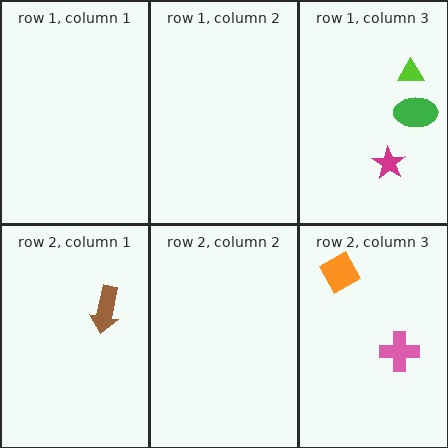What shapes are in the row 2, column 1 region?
The brown arrow.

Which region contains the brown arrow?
The row 2, column 1 region.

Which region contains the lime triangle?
The row 1, column 3 region.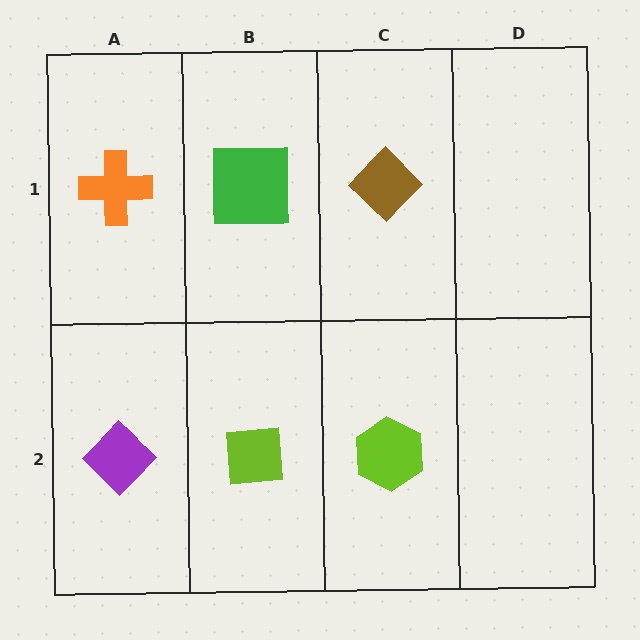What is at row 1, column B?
A green square.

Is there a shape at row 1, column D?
No, that cell is empty.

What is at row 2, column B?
A lime square.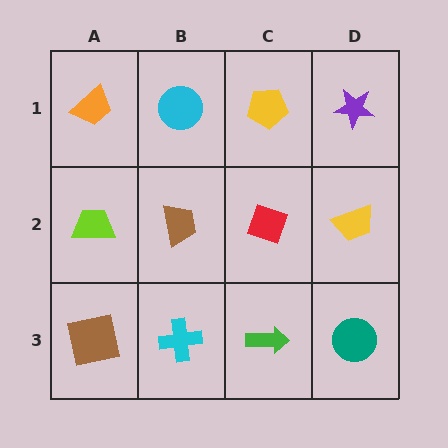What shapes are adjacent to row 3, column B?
A brown trapezoid (row 2, column B), a brown square (row 3, column A), a green arrow (row 3, column C).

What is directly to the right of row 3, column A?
A cyan cross.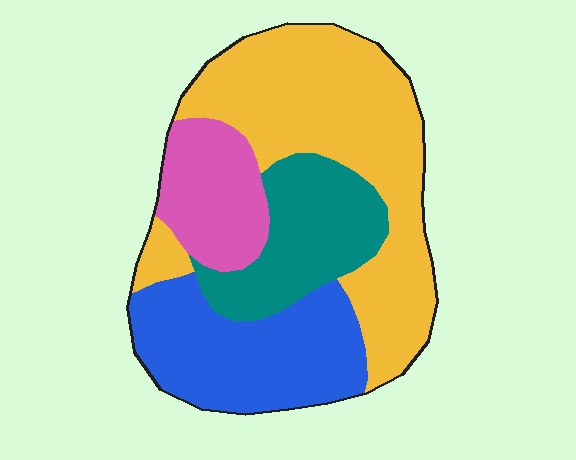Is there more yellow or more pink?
Yellow.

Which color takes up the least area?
Pink, at roughly 15%.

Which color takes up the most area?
Yellow, at roughly 45%.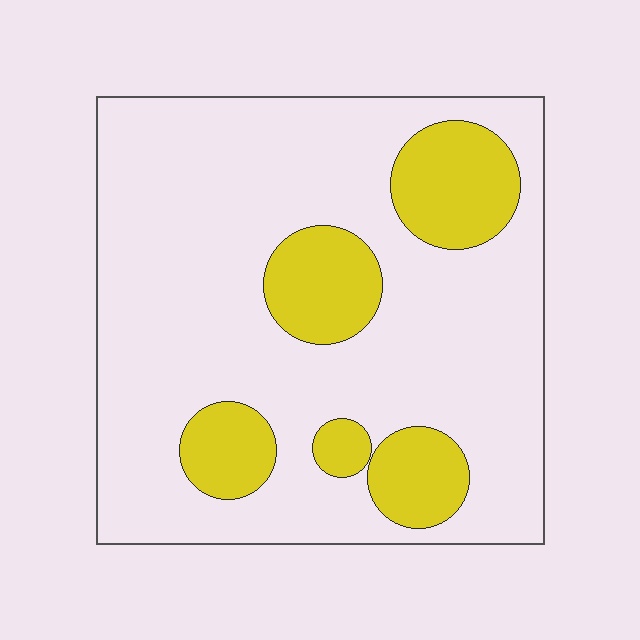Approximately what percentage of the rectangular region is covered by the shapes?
Approximately 20%.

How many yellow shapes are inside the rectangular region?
5.